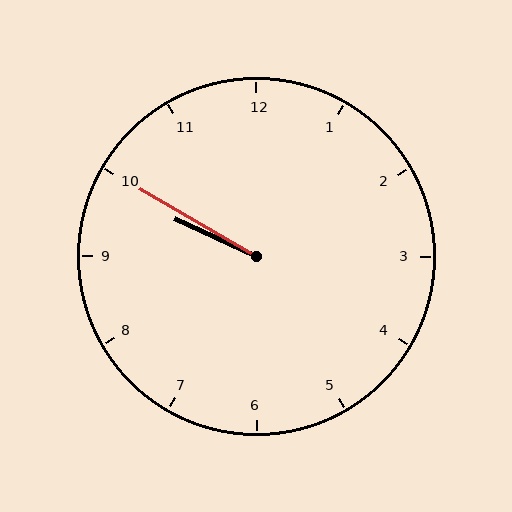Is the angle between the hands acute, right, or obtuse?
It is acute.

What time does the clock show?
9:50.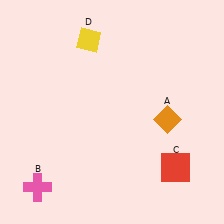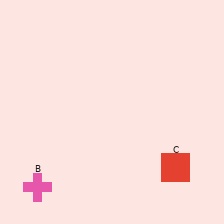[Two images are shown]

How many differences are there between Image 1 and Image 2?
There are 2 differences between the two images.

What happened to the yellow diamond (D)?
The yellow diamond (D) was removed in Image 2. It was in the top-left area of Image 1.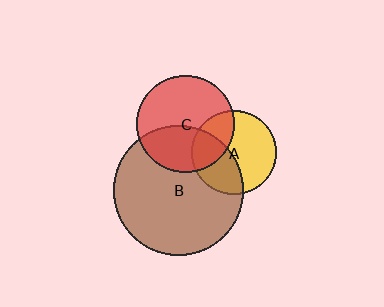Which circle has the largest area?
Circle B (brown).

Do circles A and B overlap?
Yes.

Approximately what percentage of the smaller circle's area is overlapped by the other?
Approximately 40%.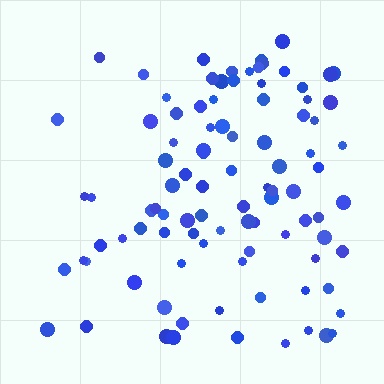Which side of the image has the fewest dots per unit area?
The left.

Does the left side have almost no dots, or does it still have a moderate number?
Still a moderate number, just noticeably fewer than the right.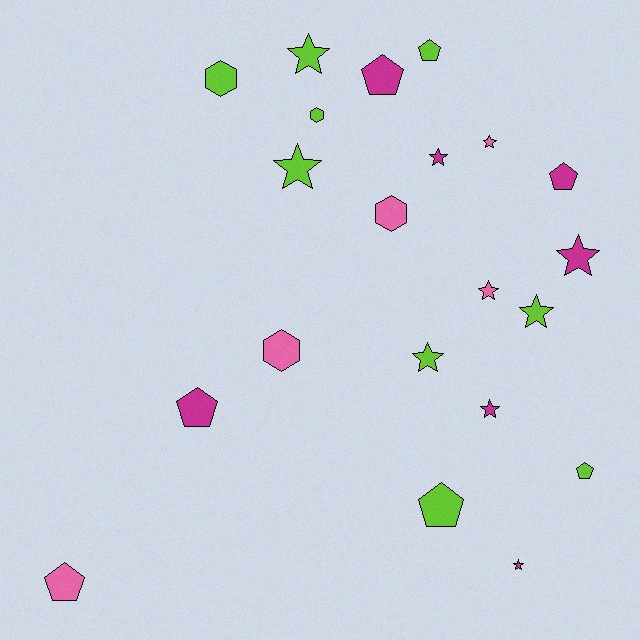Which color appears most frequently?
Lime, with 9 objects.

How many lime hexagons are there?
There are 2 lime hexagons.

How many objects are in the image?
There are 21 objects.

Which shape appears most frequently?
Star, with 10 objects.